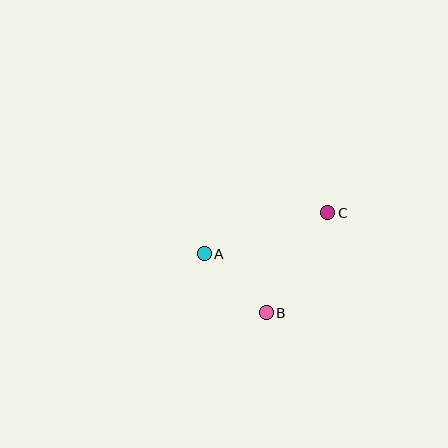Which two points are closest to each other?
Points A and B are closest to each other.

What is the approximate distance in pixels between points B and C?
The distance between B and C is approximately 117 pixels.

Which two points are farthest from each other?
Points A and C are farthest from each other.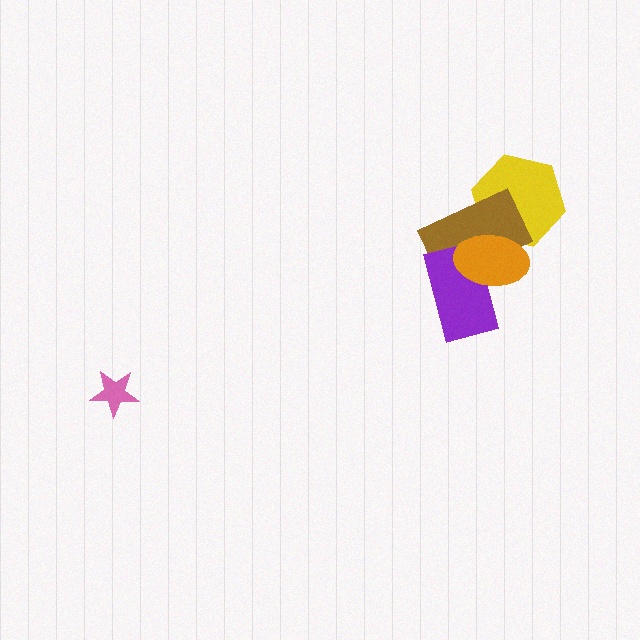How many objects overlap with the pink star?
0 objects overlap with the pink star.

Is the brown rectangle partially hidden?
Yes, it is partially covered by another shape.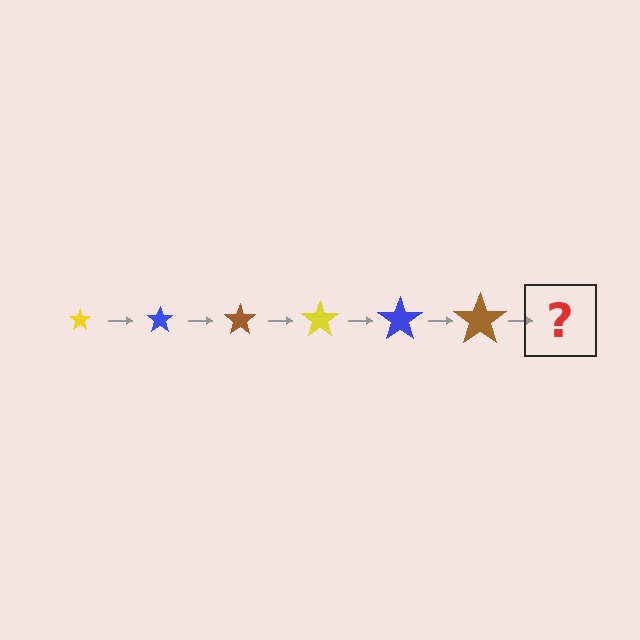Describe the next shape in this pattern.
It should be a yellow star, larger than the previous one.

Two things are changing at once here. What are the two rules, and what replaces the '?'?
The two rules are that the star grows larger each step and the color cycles through yellow, blue, and brown. The '?' should be a yellow star, larger than the previous one.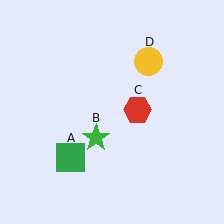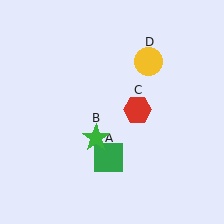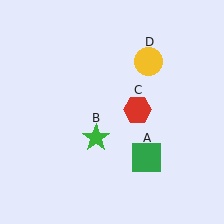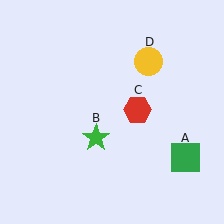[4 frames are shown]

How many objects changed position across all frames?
1 object changed position: green square (object A).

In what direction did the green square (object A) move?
The green square (object A) moved right.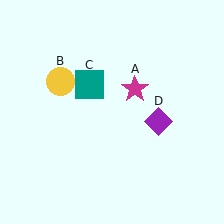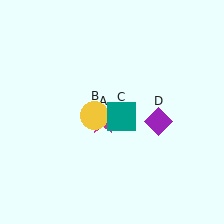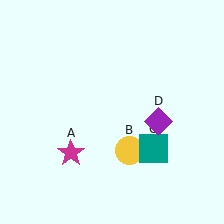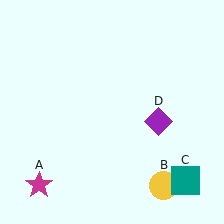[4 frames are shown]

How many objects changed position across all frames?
3 objects changed position: magenta star (object A), yellow circle (object B), teal square (object C).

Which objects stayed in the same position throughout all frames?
Purple diamond (object D) remained stationary.